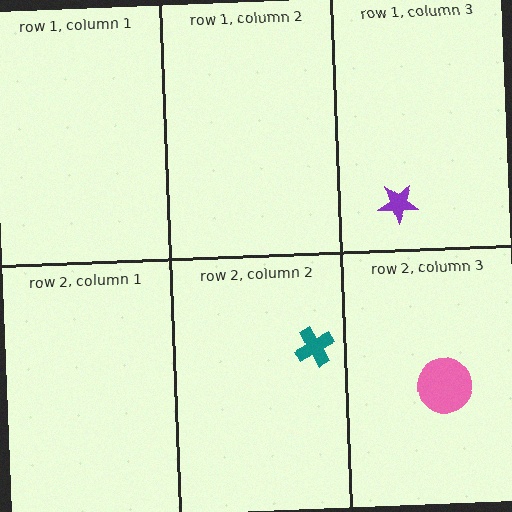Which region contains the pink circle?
The row 2, column 3 region.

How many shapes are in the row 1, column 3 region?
1.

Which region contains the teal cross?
The row 2, column 2 region.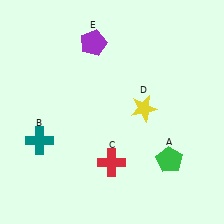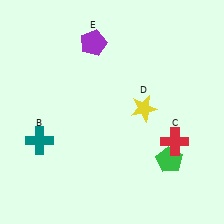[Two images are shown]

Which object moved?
The red cross (C) moved right.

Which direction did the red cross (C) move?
The red cross (C) moved right.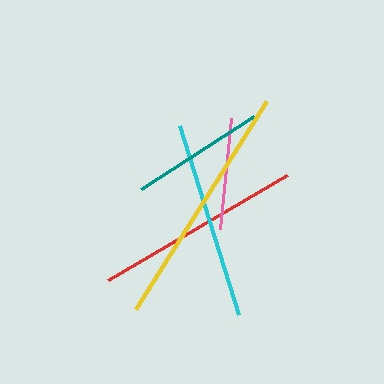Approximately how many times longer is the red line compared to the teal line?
The red line is approximately 1.5 times the length of the teal line.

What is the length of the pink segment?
The pink segment is approximately 112 pixels long.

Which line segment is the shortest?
The pink line is the shortest at approximately 112 pixels.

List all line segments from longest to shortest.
From longest to shortest: yellow, red, cyan, teal, pink.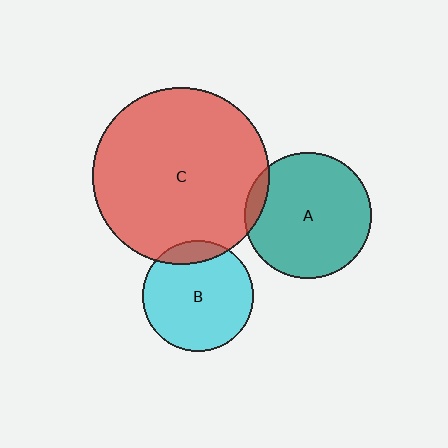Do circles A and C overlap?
Yes.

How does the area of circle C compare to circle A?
Approximately 2.0 times.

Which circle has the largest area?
Circle C (red).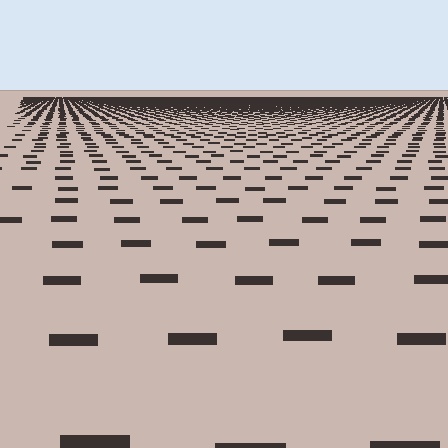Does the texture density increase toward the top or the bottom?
Density increases toward the top.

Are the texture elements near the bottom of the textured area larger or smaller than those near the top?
Larger. Near the bottom, elements are closer to the viewer and appear at a bigger on-screen size.